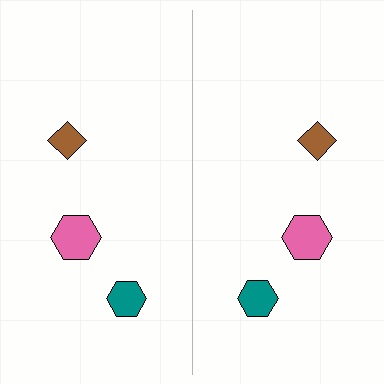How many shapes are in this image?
There are 6 shapes in this image.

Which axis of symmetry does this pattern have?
The pattern has a vertical axis of symmetry running through the center of the image.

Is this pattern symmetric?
Yes, this pattern has bilateral (reflection) symmetry.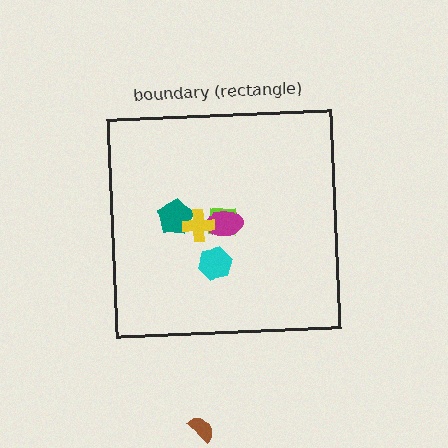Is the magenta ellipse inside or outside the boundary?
Inside.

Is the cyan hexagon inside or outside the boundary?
Inside.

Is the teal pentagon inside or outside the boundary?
Inside.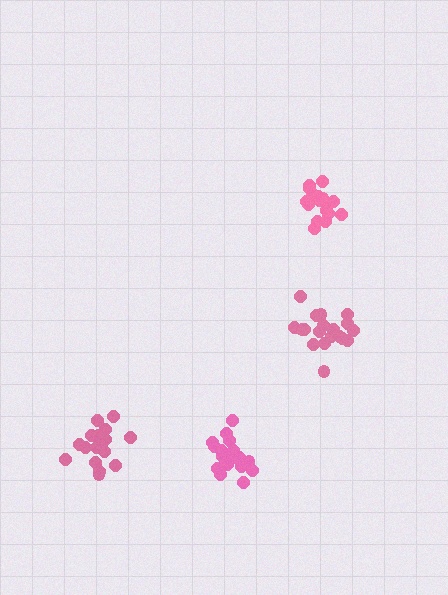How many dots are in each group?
Group 1: 19 dots, Group 2: 16 dots, Group 3: 17 dots, Group 4: 18 dots (70 total).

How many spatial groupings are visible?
There are 4 spatial groupings.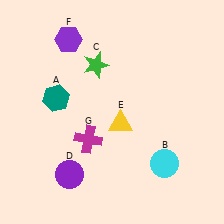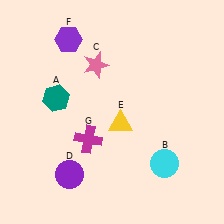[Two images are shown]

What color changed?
The star (C) changed from green in Image 1 to pink in Image 2.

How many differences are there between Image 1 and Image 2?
There is 1 difference between the two images.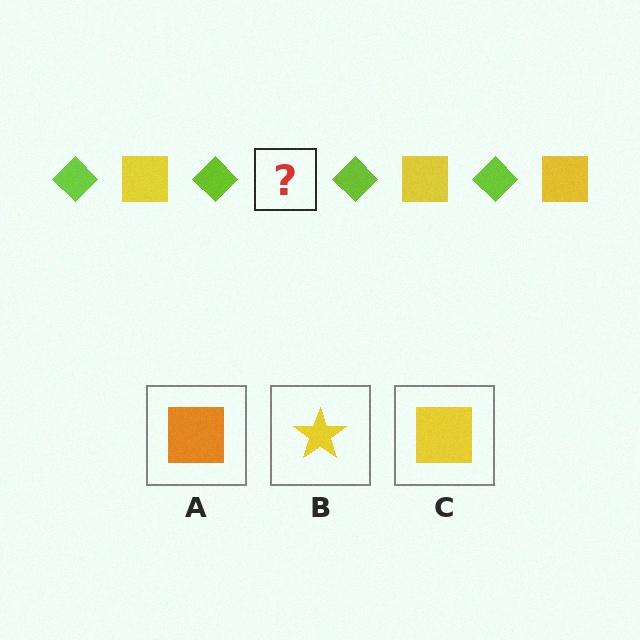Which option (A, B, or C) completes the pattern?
C.